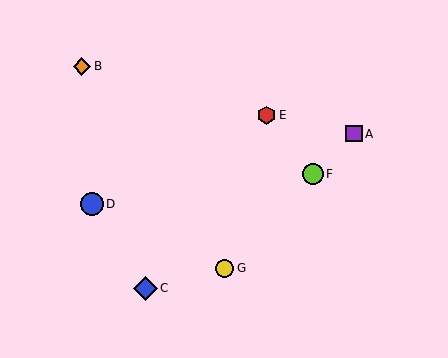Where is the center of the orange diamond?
The center of the orange diamond is at (82, 66).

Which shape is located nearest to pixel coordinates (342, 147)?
The purple square (labeled A) at (354, 134) is nearest to that location.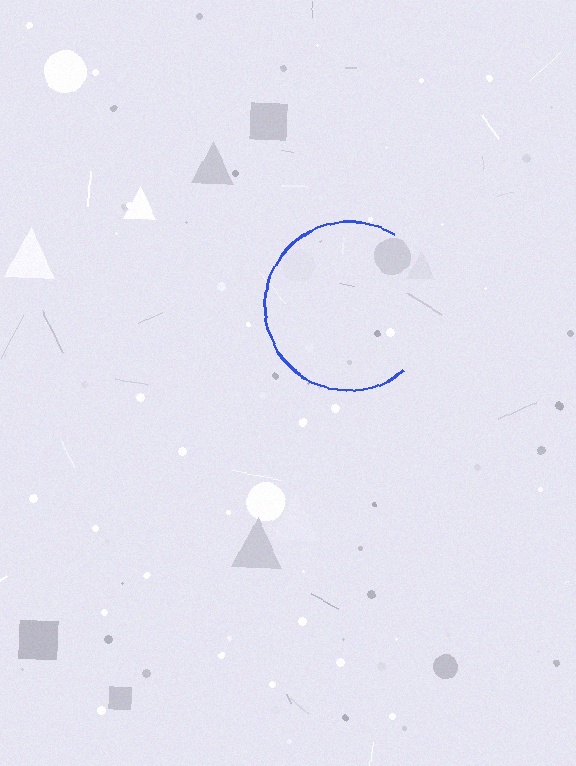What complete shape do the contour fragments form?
The contour fragments form a circle.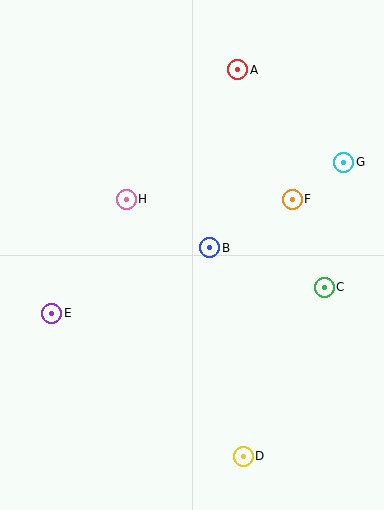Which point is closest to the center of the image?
Point B at (210, 248) is closest to the center.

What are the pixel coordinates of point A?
Point A is at (238, 70).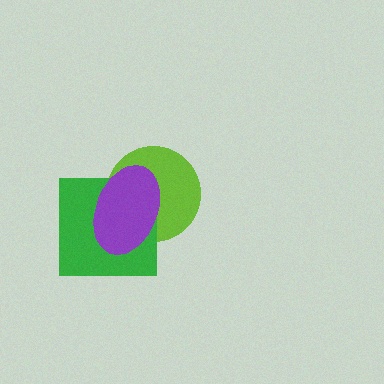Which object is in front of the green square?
The purple ellipse is in front of the green square.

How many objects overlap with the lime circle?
2 objects overlap with the lime circle.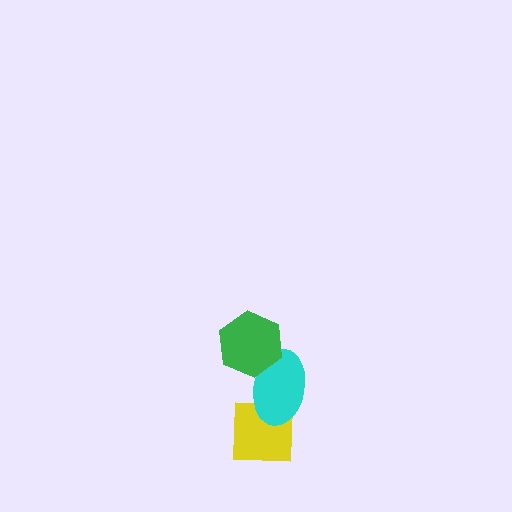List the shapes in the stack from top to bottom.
From top to bottom: the green hexagon, the cyan ellipse, the yellow square.